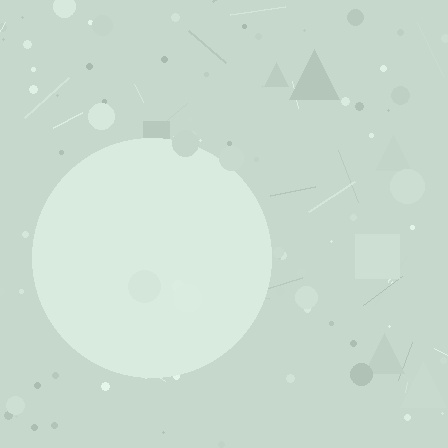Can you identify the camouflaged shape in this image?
The camouflaged shape is a circle.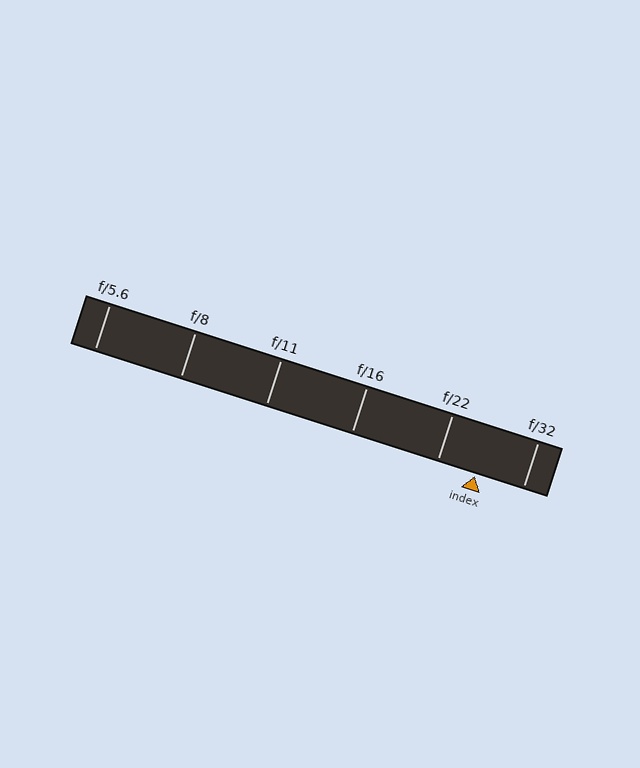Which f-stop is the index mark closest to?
The index mark is closest to f/22.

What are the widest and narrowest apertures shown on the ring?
The widest aperture shown is f/5.6 and the narrowest is f/32.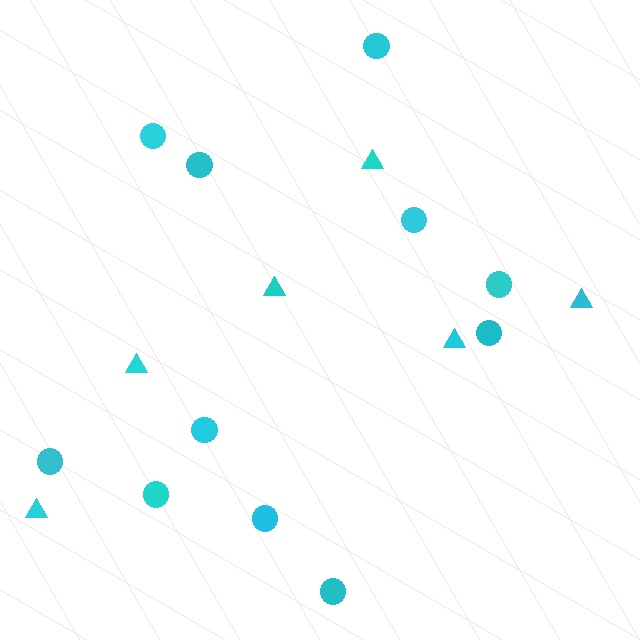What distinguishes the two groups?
There are 2 groups: one group of circles (11) and one group of triangles (6).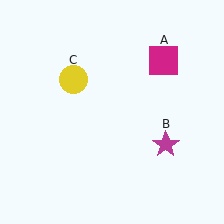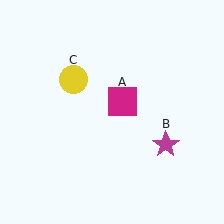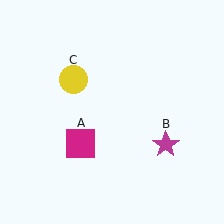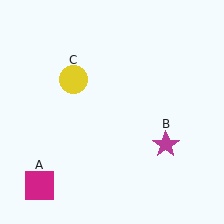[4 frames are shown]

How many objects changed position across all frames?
1 object changed position: magenta square (object A).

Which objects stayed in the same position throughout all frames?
Magenta star (object B) and yellow circle (object C) remained stationary.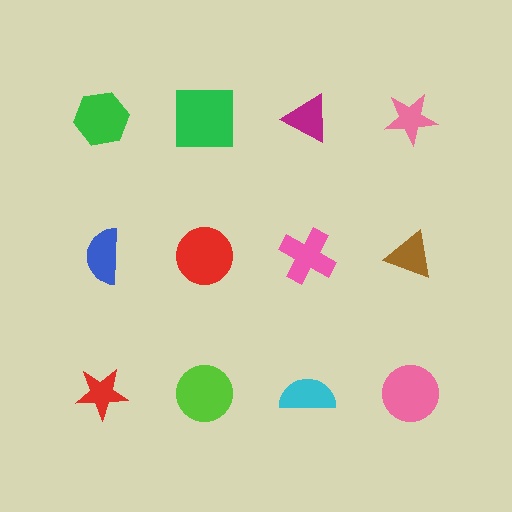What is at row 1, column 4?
A pink star.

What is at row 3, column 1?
A red star.